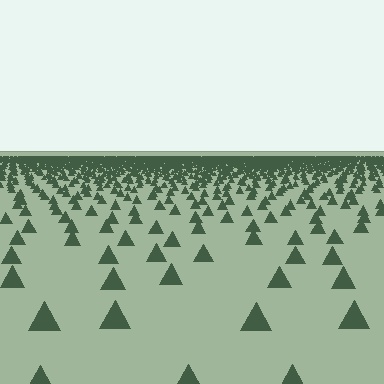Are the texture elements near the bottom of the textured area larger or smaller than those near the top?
Larger. Near the bottom, elements are closer to the viewer and appear at a bigger on-screen size.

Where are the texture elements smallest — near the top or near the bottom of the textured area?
Near the top.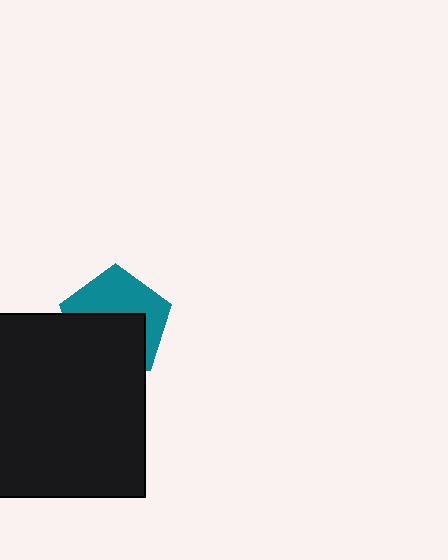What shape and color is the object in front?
The object in front is a black rectangle.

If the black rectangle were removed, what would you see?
You would see the complete teal pentagon.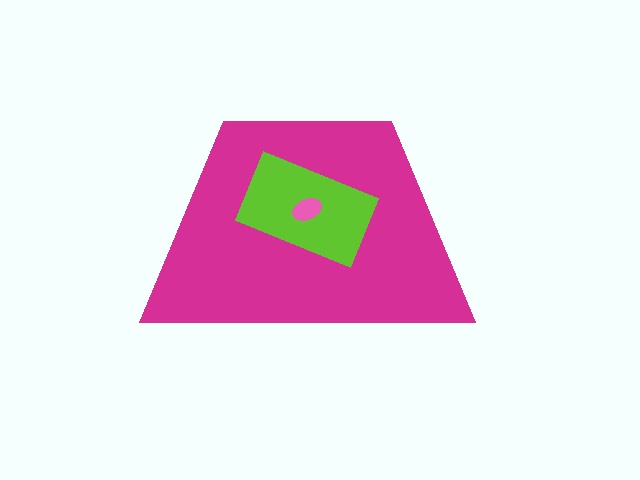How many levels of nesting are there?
3.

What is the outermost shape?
The magenta trapezoid.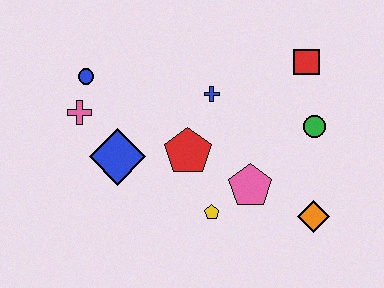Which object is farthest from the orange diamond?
The blue circle is farthest from the orange diamond.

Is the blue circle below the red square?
Yes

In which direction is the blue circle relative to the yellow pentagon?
The blue circle is above the yellow pentagon.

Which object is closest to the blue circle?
The pink cross is closest to the blue circle.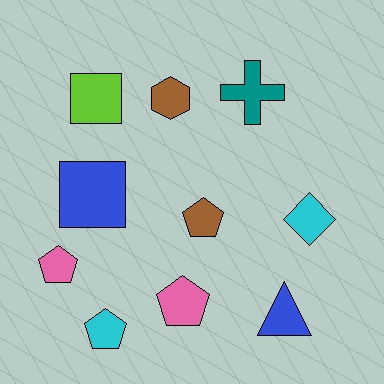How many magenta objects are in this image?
There are no magenta objects.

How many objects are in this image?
There are 10 objects.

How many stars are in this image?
There are no stars.